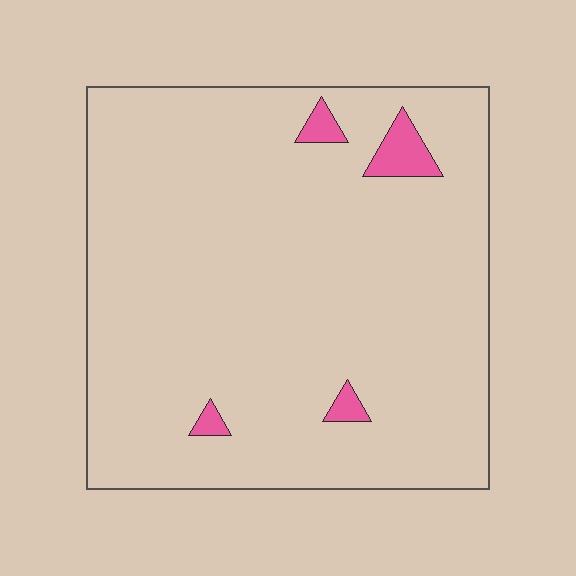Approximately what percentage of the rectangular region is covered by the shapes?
Approximately 5%.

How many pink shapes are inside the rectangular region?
4.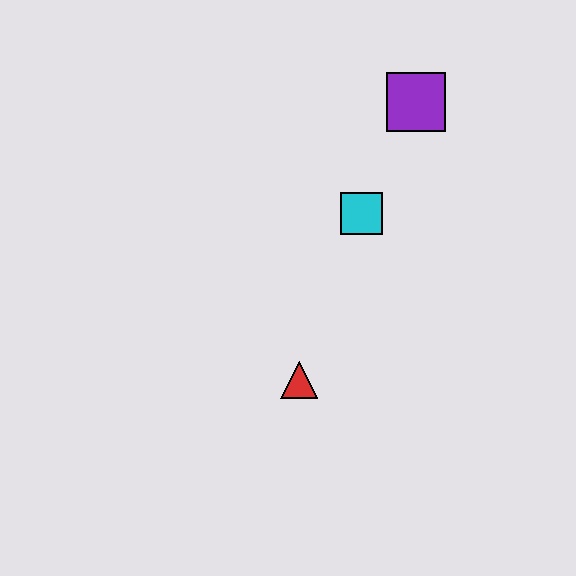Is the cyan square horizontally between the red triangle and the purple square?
Yes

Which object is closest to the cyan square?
The purple square is closest to the cyan square.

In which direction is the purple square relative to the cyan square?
The purple square is above the cyan square.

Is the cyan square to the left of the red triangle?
No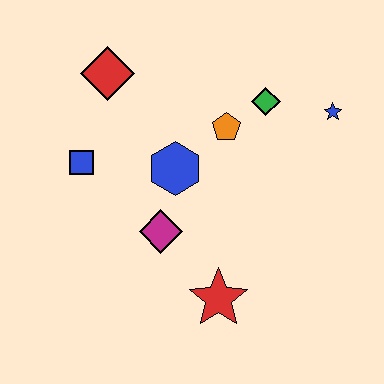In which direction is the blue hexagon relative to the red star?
The blue hexagon is above the red star.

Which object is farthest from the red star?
The red diamond is farthest from the red star.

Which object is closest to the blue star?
The green diamond is closest to the blue star.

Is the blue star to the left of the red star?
No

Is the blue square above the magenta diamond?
Yes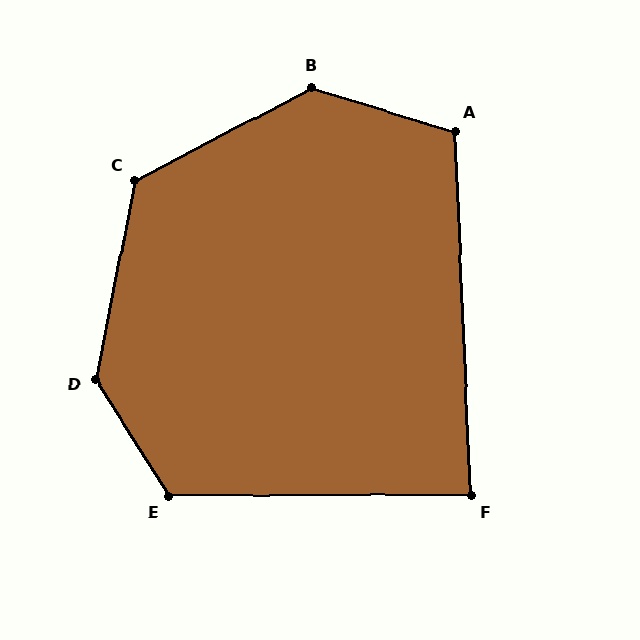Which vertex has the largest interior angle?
D, at approximately 137 degrees.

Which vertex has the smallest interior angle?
F, at approximately 87 degrees.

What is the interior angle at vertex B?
Approximately 136 degrees (obtuse).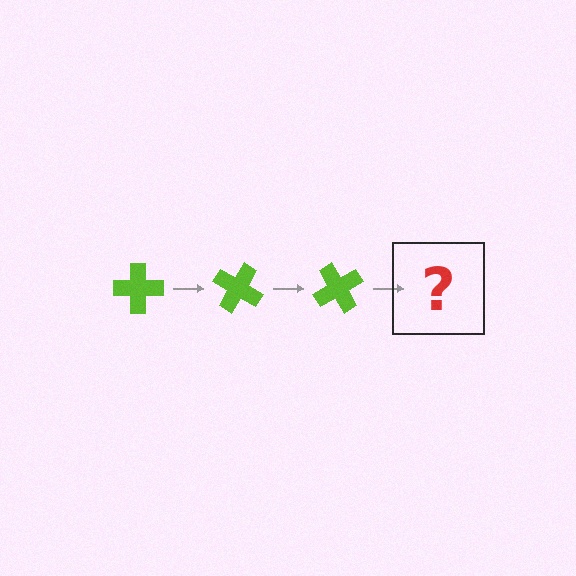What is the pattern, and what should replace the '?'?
The pattern is that the cross rotates 30 degrees each step. The '?' should be a lime cross rotated 90 degrees.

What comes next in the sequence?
The next element should be a lime cross rotated 90 degrees.